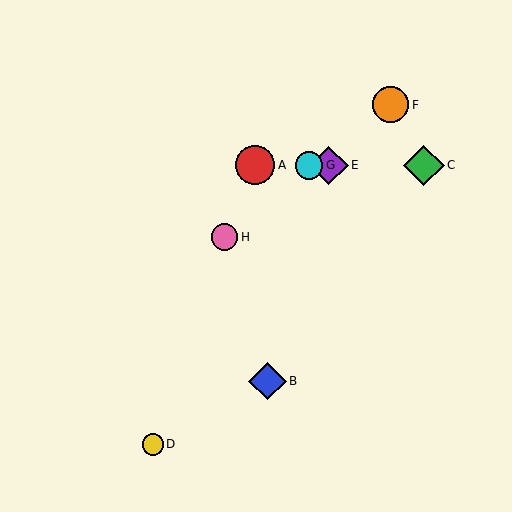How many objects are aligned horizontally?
4 objects (A, C, E, G) are aligned horizontally.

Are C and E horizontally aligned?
Yes, both are at y≈165.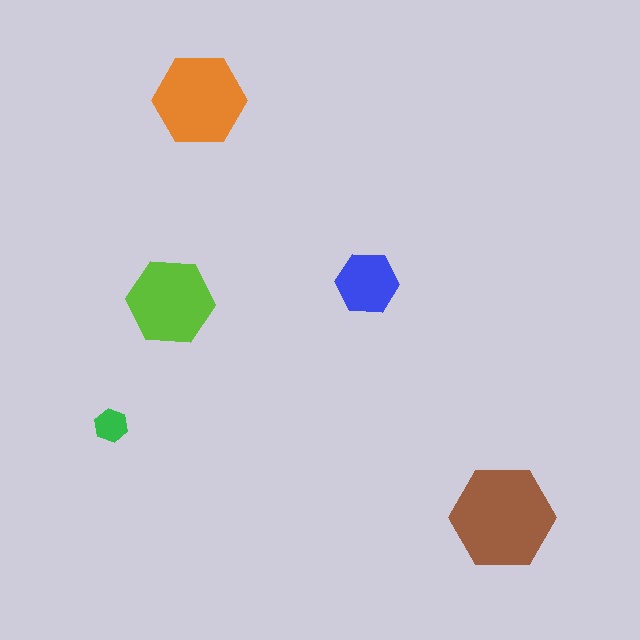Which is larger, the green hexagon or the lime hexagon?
The lime one.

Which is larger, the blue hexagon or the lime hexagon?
The lime one.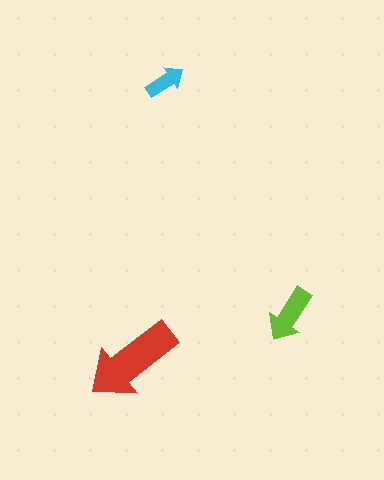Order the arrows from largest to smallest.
the red one, the lime one, the cyan one.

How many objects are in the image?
There are 3 objects in the image.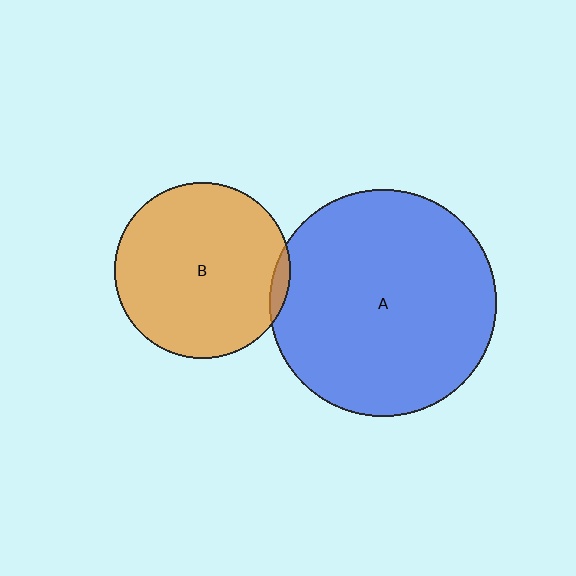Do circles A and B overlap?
Yes.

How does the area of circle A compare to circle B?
Approximately 1.7 times.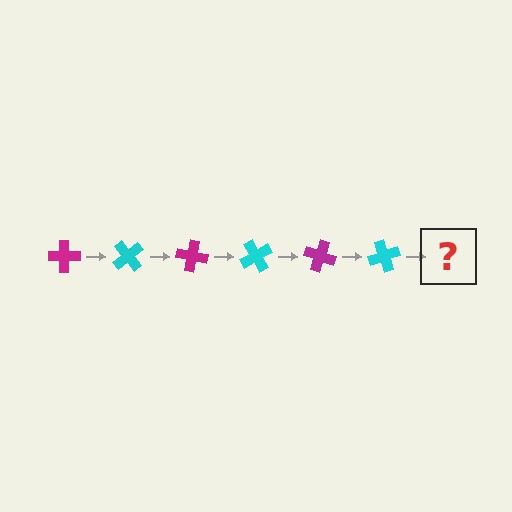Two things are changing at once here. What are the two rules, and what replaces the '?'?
The two rules are that it rotates 50 degrees each step and the color cycles through magenta and cyan. The '?' should be a magenta cross, rotated 300 degrees from the start.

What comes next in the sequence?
The next element should be a magenta cross, rotated 300 degrees from the start.